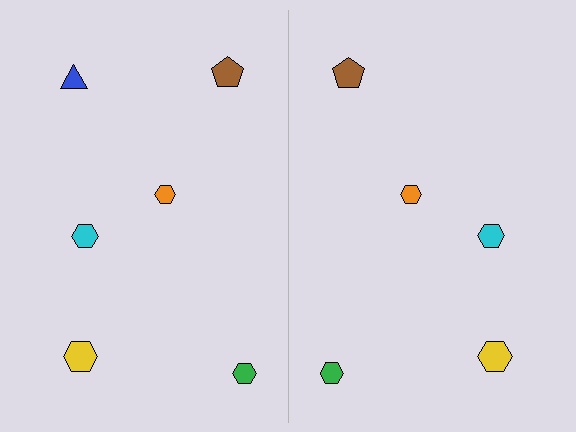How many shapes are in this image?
There are 11 shapes in this image.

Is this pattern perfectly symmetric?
No, the pattern is not perfectly symmetric. A blue triangle is missing from the right side.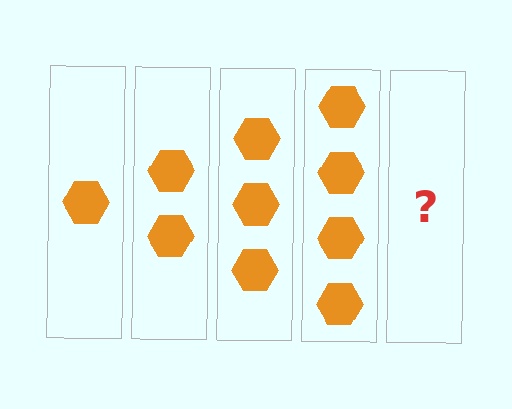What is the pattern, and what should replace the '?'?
The pattern is that each step adds one more hexagon. The '?' should be 5 hexagons.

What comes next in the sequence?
The next element should be 5 hexagons.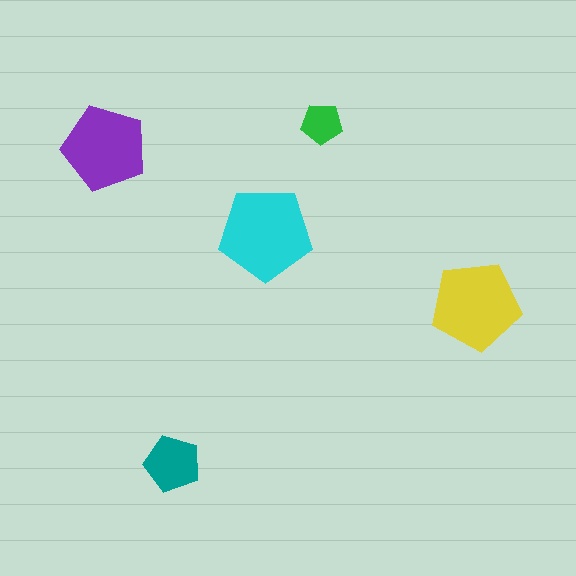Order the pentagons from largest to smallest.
the cyan one, the yellow one, the purple one, the teal one, the green one.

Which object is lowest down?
The teal pentagon is bottommost.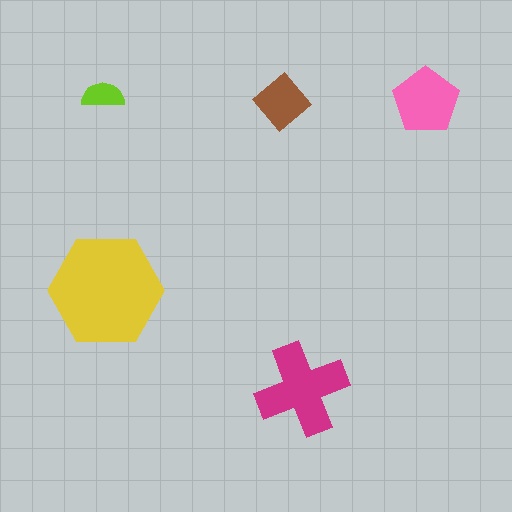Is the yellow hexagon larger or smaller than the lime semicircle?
Larger.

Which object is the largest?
The yellow hexagon.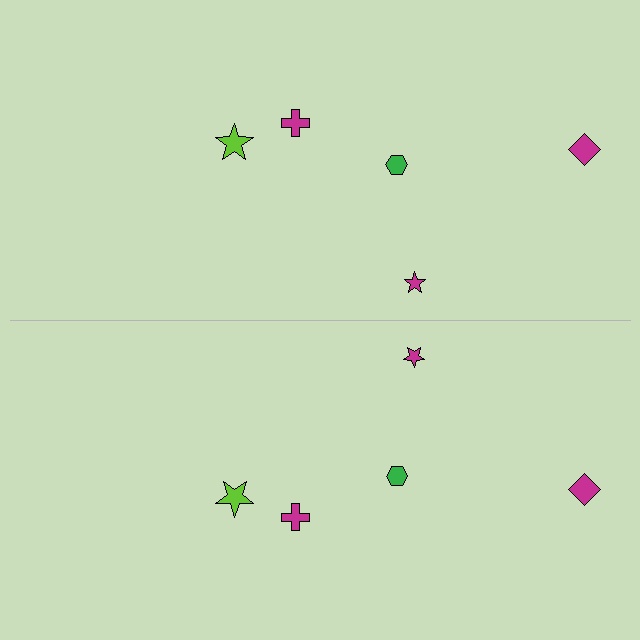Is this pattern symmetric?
Yes, this pattern has bilateral (reflection) symmetry.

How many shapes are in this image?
There are 10 shapes in this image.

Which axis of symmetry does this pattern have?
The pattern has a horizontal axis of symmetry running through the center of the image.